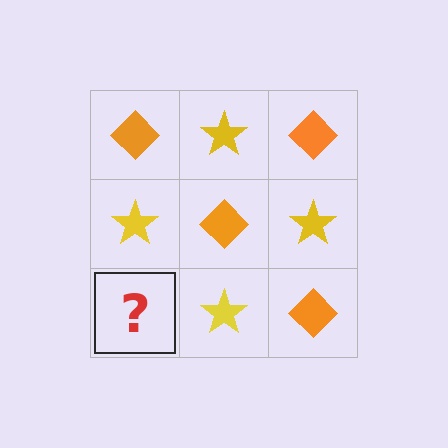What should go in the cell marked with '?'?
The missing cell should contain an orange diamond.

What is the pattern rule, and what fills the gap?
The rule is that it alternates orange diamond and yellow star in a checkerboard pattern. The gap should be filled with an orange diamond.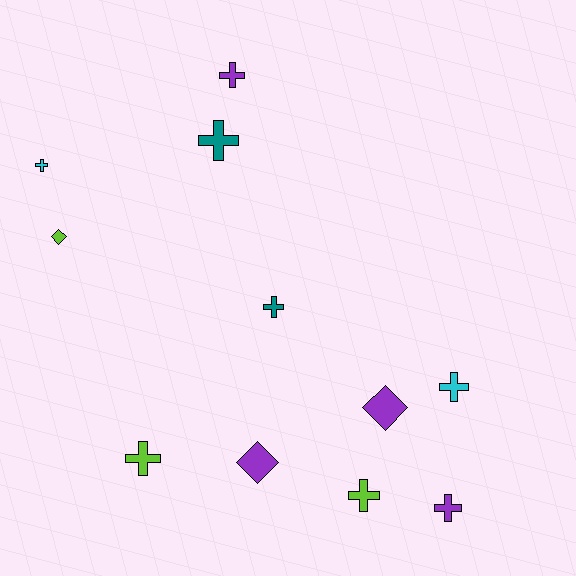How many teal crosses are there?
There are 2 teal crosses.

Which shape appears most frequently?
Cross, with 8 objects.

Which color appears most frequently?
Purple, with 4 objects.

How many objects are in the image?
There are 11 objects.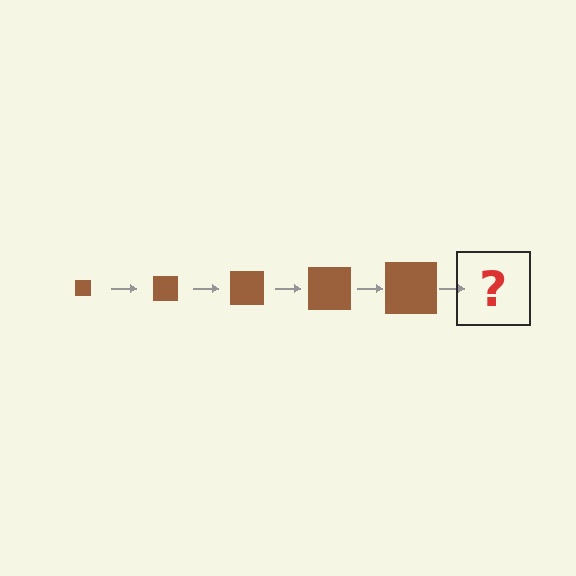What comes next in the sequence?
The next element should be a brown square, larger than the previous one.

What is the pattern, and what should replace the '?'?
The pattern is that the square gets progressively larger each step. The '?' should be a brown square, larger than the previous one.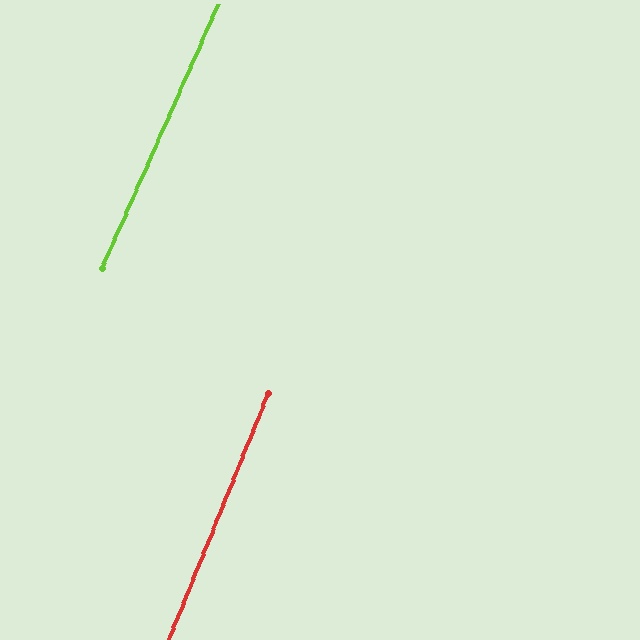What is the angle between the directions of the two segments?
Approximately 2 degrees.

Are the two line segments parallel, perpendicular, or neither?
Parallel — their directions differ by only 1.8°.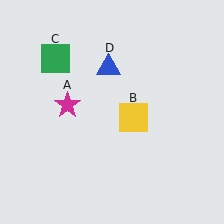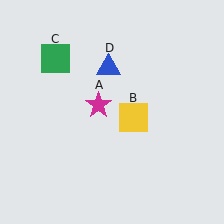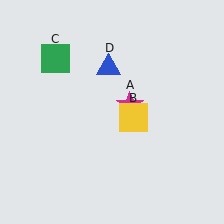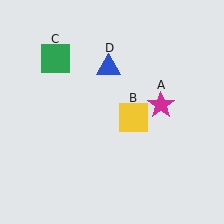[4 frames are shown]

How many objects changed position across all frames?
1 object changed position: magenta star (object A).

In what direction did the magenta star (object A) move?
The magenta star (object A) moved right.